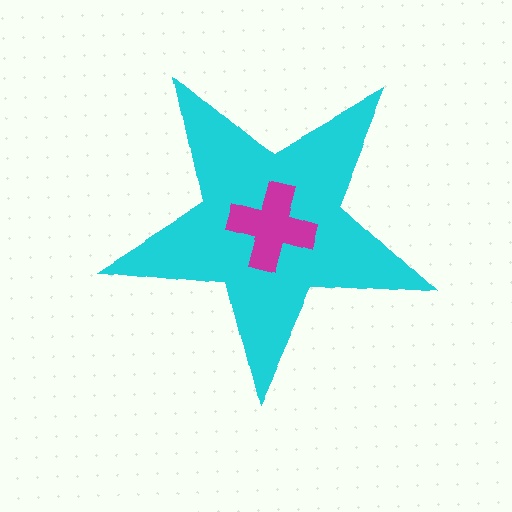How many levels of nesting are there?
2.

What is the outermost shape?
The cyan star.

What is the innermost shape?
The magenta cross.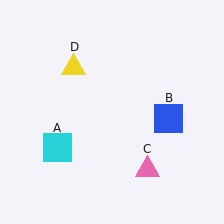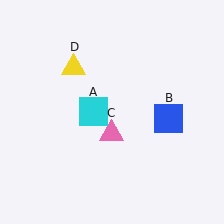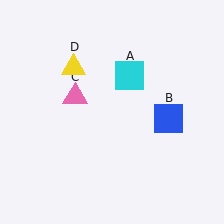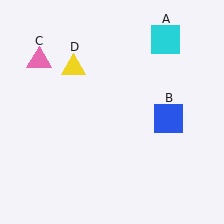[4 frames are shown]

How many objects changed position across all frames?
2 objects changed position: cyan square (object A), pink triangle (object C).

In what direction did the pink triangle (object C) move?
The pink triangle (object C) moved up and to the left.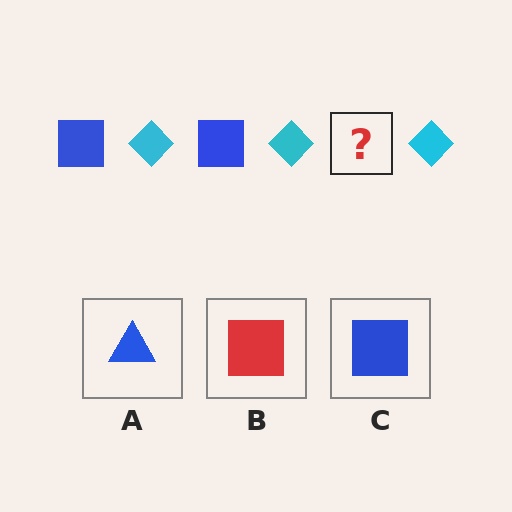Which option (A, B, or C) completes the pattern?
C.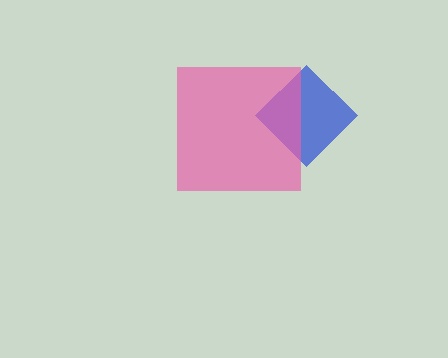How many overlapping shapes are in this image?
There are 2 overlapping shapes in the image.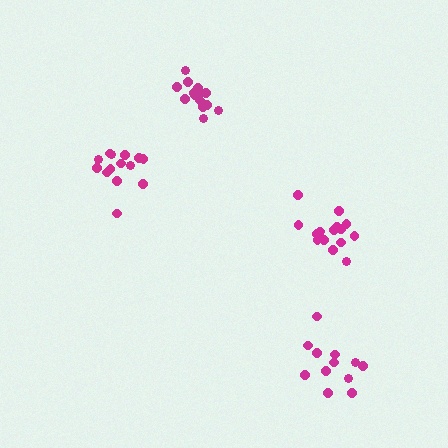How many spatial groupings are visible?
There are 4 spatial groupings.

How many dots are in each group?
Group 1: 16 dots, Group 2: 15 dots, Group 3: 12 dots, Group 4: 14 dots (57 total).